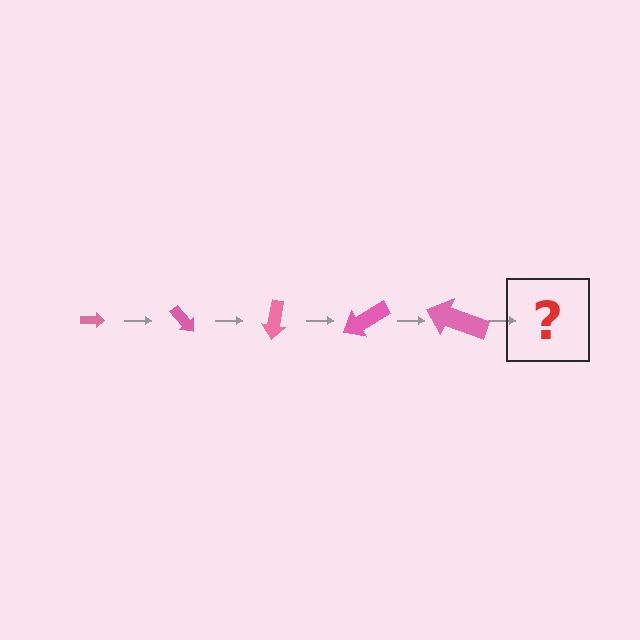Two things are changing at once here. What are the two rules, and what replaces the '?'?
The two rules are that the arrow grows larger each step and it rotates 50 degrees each step. The '?' should be an arrow, larger than the previous one and rotated 250 degrees from the start.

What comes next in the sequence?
The next element should be an arrow, larger than the previous one and rotated 250 degrees from the start.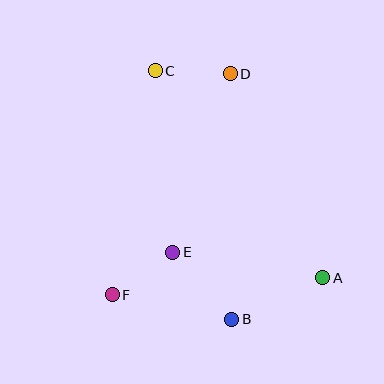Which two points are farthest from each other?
Points A and C are farthest from each other.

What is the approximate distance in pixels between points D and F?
The distance between D and F is approximately 251 pixels.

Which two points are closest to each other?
Points E and F are closest to each other.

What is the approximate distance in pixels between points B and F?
The distance between B and F is approximately 122 pixels.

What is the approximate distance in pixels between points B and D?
The distance between B and D is approximately 246 pixels.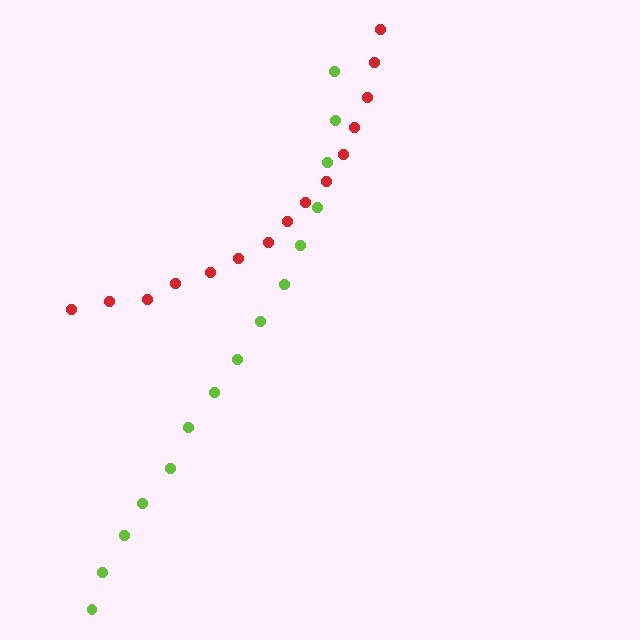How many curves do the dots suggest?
There are 2 distinct paths.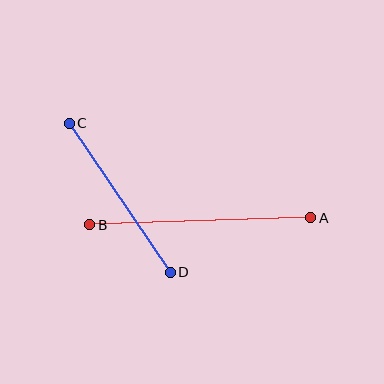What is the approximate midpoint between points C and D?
The midpoint is at approximately (120, 198) pixels.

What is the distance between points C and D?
The distance is approximately 180 pixels.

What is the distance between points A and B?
The distance is approximately 221 pixels.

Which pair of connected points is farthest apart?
Points A and B are farthest apart.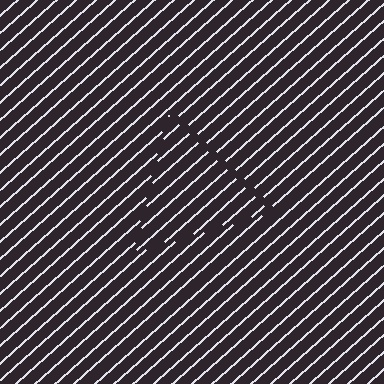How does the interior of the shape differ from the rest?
The interior of the shape contains the same grating, shifted by half a period — the contour is defined by the phase discontinuity where line-ends from the inner and outer gratings abut.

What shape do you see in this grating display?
An illusory triangle. The interior of the shape contains the same grating, shifted by half a period — the contour is defined by the phase discontinuity where line-ends from the inner and outer gratings abut.